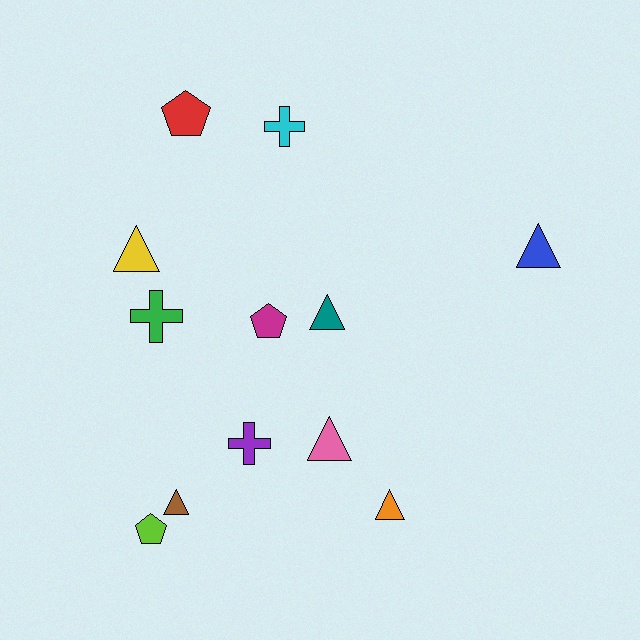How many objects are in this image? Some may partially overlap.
There are 12 objects.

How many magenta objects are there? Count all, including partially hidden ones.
There is 1 magenta object.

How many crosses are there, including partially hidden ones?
There are 3 crosses.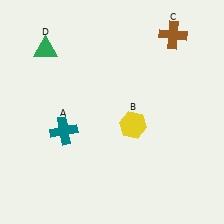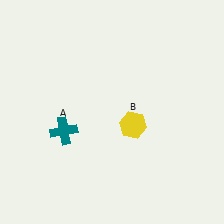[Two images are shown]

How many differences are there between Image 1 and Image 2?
There are 2 differences between the two images.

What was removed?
The brown cross (C), the green triangle (D) were removed in Image 2.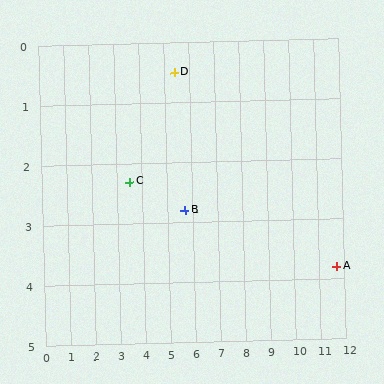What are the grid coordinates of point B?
Point B is at approximately (5.7, 2.8).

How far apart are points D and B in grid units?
Points D and B are about 2.3 grid units apart.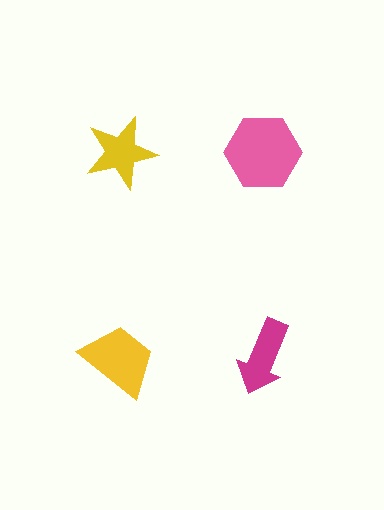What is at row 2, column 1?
A yellow trapezoid.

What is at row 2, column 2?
A magenta arrow.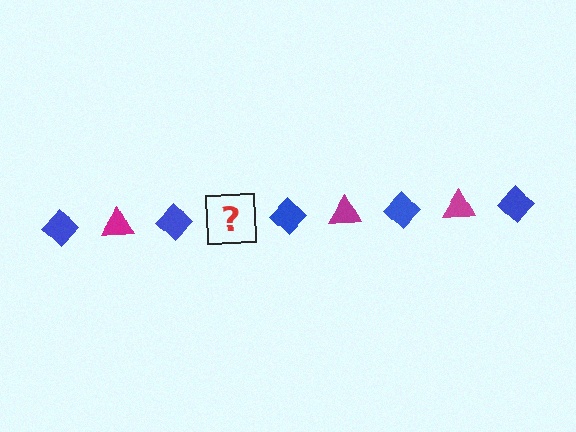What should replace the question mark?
The question mark should be replaced with a magenta triangle.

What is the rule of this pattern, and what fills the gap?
The rule is that the pattern alternates between blue diamond and magenta triangle. The gap should be filled with a magenta triangle.